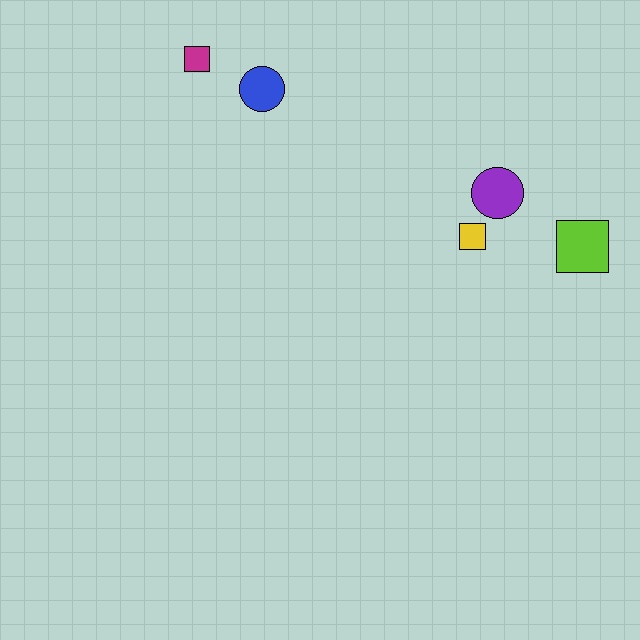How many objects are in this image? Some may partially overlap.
There are 5 objects.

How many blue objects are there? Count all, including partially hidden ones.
There is 1 blue object.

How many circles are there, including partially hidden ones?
There are 2 circles.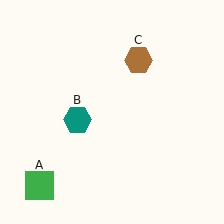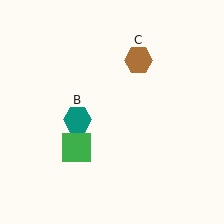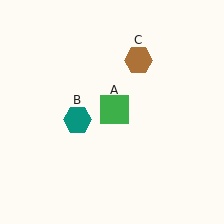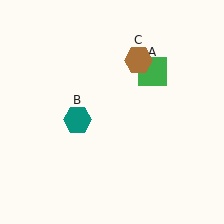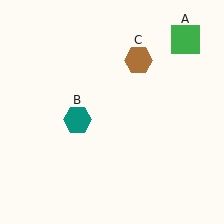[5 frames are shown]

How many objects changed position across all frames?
1 object changed position: green square (object A).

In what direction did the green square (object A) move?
The green square (object A) moved up and to the right.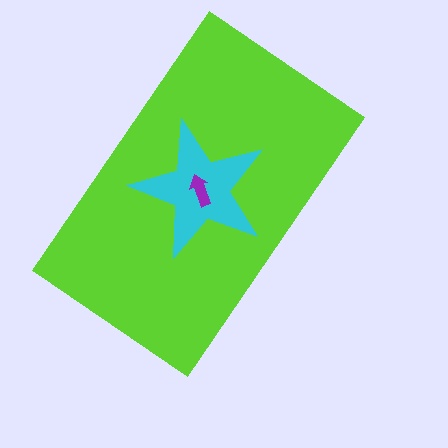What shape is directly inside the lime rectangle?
The cyan star.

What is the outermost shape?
The lime rectangle.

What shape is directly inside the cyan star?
The purple arrow.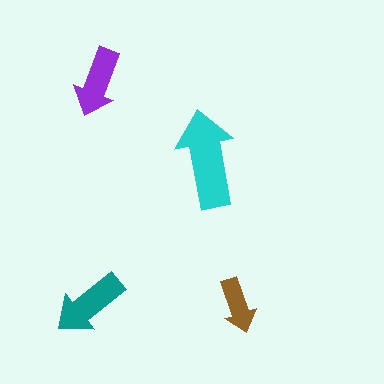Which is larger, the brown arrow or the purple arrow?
The purple one.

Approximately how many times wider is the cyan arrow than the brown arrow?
About 2 times wider.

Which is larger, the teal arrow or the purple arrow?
The teal one.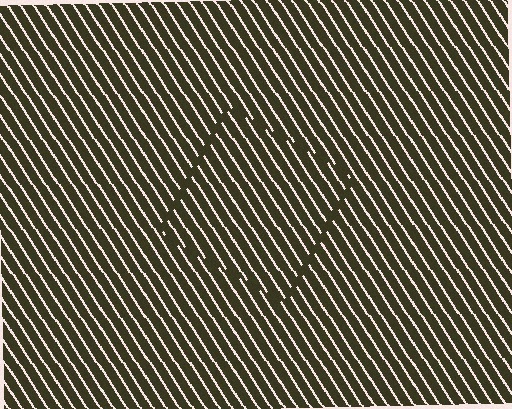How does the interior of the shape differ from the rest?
The interior of the shape contains the same grating, shifted by half a period — the contour is defined by the phase discontinuity where line-ends from the inner and outer gratings abut.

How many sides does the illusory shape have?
4 sides — the line-ends trace a square.